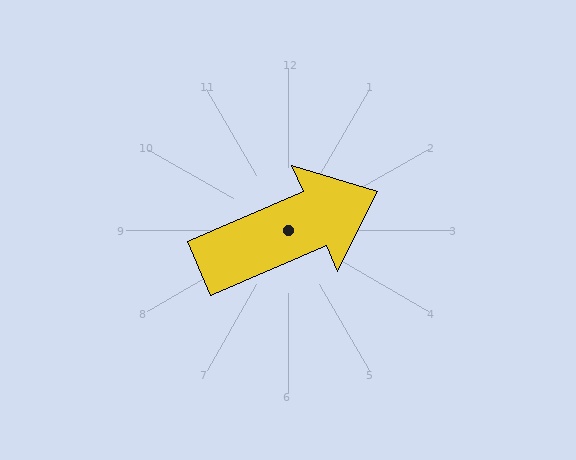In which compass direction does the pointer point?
Northeast.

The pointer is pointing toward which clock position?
Roughly 2 o'clock.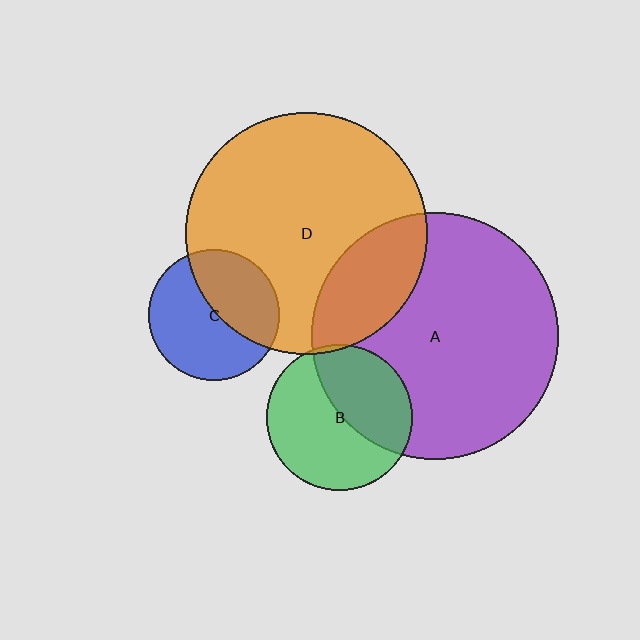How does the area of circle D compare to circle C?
Approximately 3.4 times.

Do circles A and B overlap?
Yes.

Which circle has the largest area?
Circle A (purple).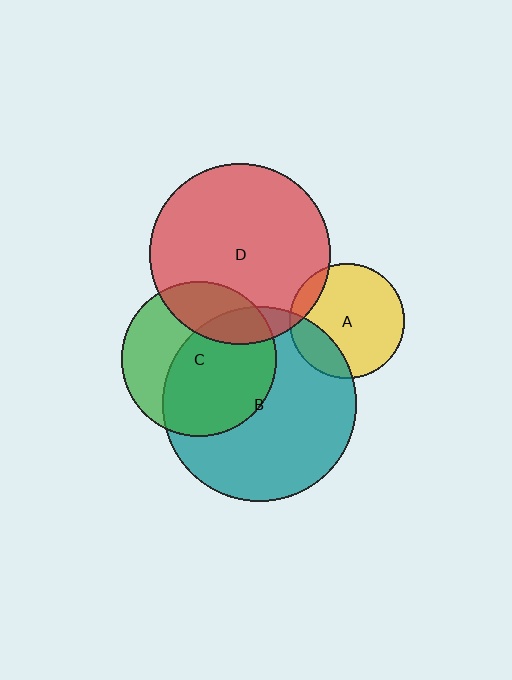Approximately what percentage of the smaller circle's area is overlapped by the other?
Approximately 10%.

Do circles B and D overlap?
Yes.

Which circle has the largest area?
Circle B (teal).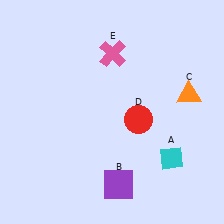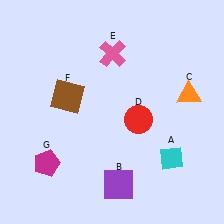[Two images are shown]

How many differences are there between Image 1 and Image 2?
There are 2 differences between the two images.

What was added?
A brown square (F), a magenta pentagon (G) were added in Image 2.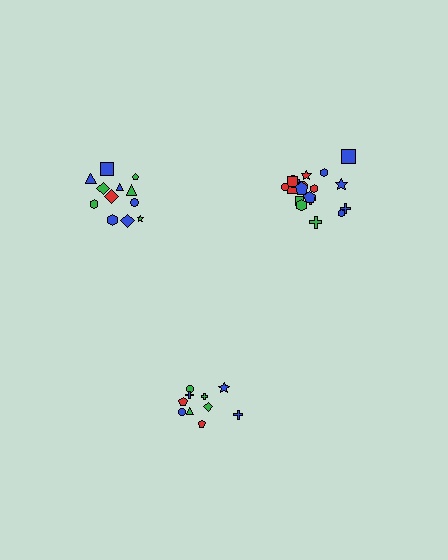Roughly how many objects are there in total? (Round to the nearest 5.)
Roughly 40 objects in total.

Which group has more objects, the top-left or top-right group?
The top-right group.